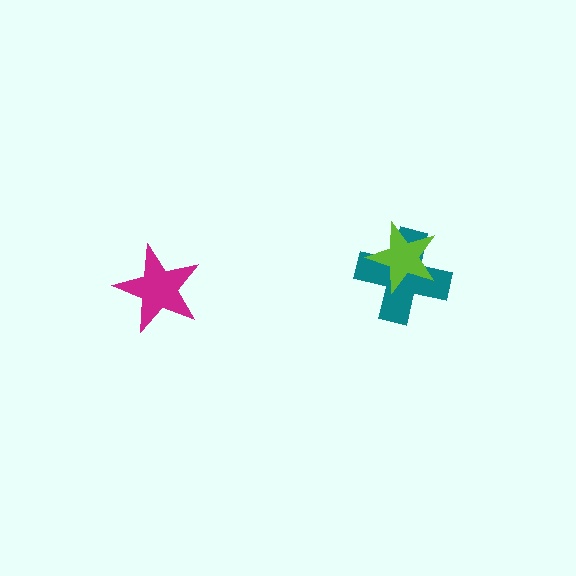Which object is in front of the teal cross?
The lime star is in front of the teal cross.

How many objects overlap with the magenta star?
0 objects overlap with the magenta star.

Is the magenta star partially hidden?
No, no other shape covers it.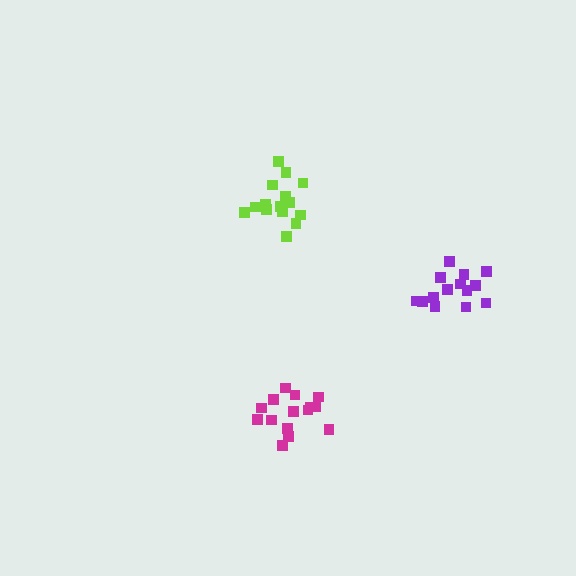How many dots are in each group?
Group 1: 15 dots, Group 2: 15 dots, Group 3: 14 dots (44 total).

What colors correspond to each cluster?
The clusters are colored: magenta, lime, purple.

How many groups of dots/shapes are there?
There are 3 groups.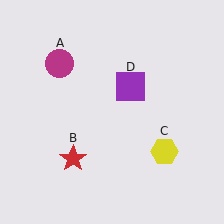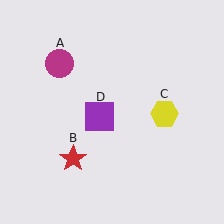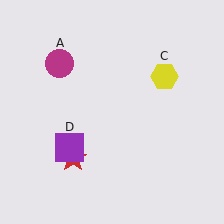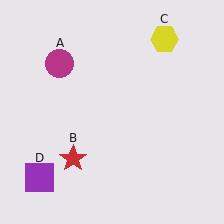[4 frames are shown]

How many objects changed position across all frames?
2 objects changed position: yellow hexagon (object C), purple square (object D).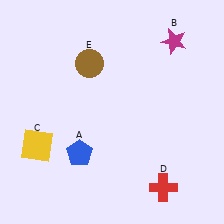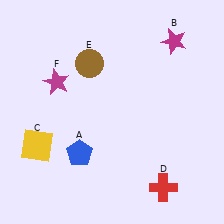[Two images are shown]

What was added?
A magenta star (F) was added in Image 2.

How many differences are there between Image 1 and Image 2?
There is 1 difference between the two images.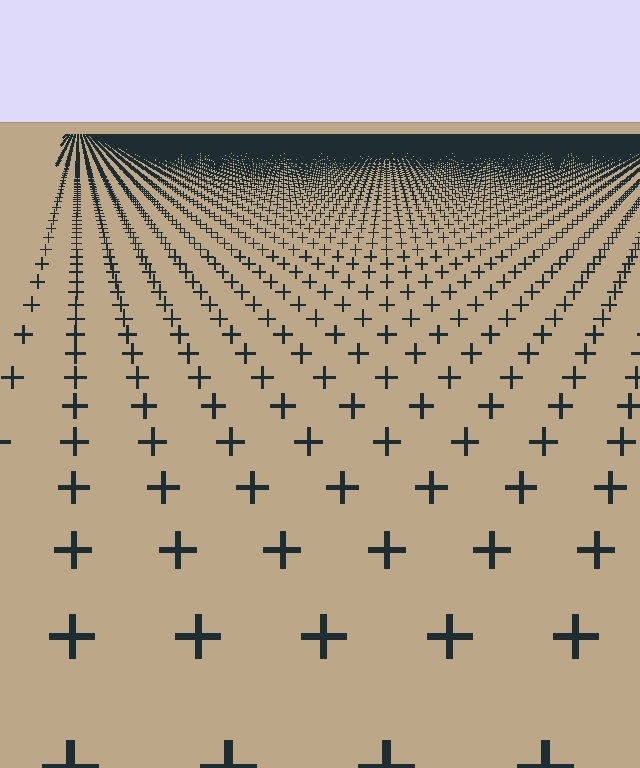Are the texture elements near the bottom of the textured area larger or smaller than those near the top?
Larger. Near the bottom, elements are closer to the viewer and appear at a bigger on-screen size.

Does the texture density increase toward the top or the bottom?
Density increases toward the top.